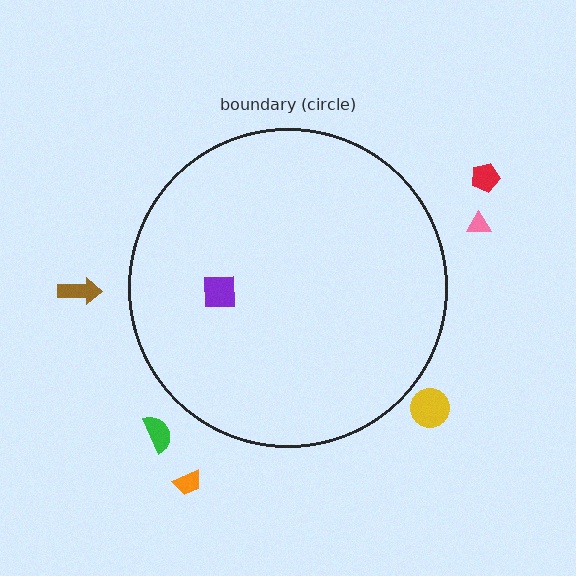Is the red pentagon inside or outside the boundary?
Outside.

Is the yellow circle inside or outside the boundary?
Outside.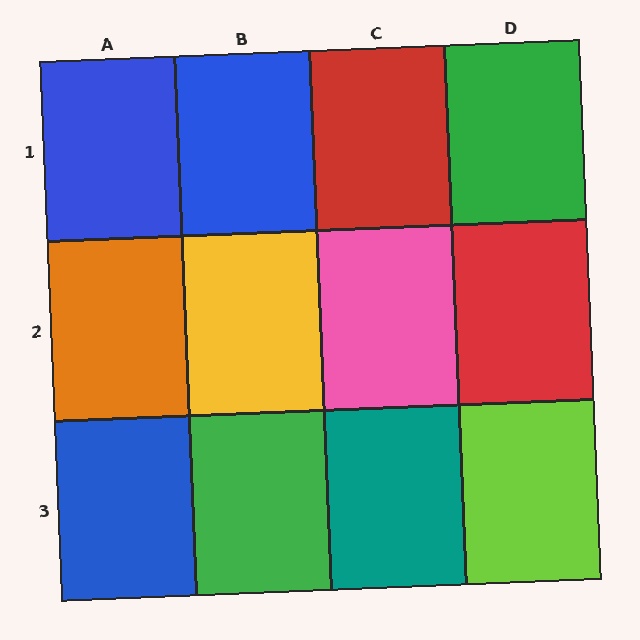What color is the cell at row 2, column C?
Pink.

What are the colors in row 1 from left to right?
Blue, blue, red, green.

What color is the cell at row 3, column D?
Lime.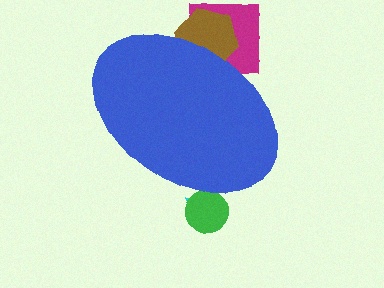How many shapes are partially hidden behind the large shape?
4 shapes are partially hidden.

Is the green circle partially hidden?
Yes, the green circle is partially hidden behind the blue ellipse.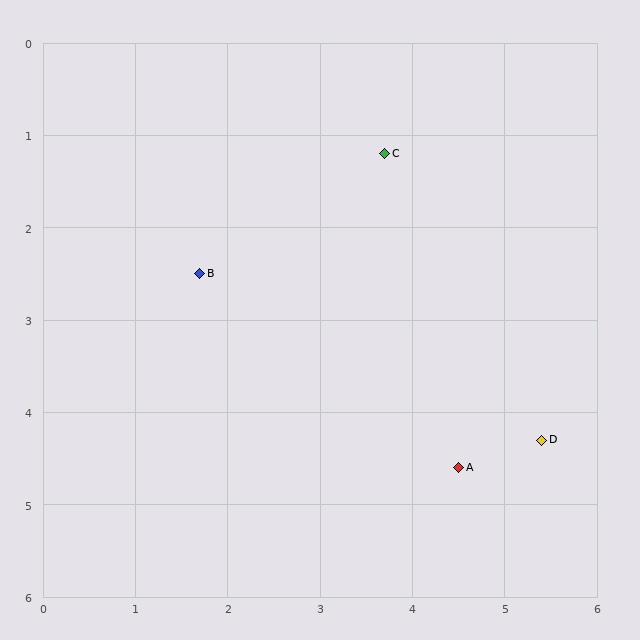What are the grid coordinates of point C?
Point C is at approximately (3.7, 1.2).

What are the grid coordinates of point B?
Point B is at approximately (1.7, 2.5).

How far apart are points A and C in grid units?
Points A and C are about 3.5 grid units apart.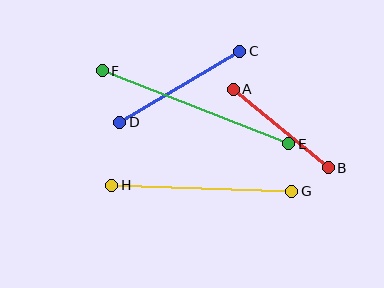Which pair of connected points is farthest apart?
Points E and F are farthest apart.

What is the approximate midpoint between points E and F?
The midpoint is at approximately (196, 107) pixels.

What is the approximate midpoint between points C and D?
The midpoint is at approximately (180, 87) pixels.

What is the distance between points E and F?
The distance is approximately 200 pixels.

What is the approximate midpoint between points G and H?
The midpoint is at approximately (202, 188) pixels.